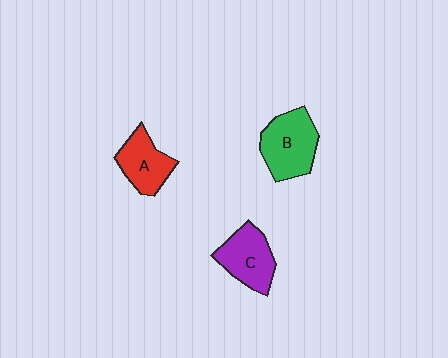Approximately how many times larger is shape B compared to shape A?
Approximately 1.3 times.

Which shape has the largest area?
Shape B (green).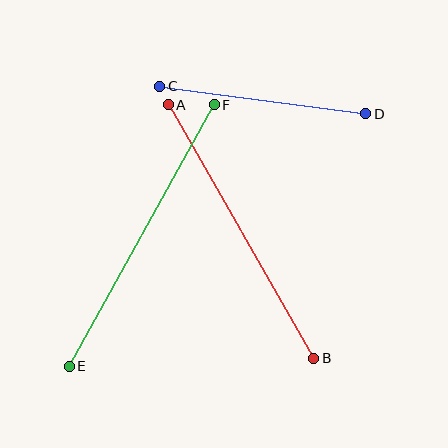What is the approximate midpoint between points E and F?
The midpoint is at approximately (142, 236) pixels.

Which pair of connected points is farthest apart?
Points E and F are farthest apart.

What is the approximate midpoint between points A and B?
The midpoint is at approximately (241, 232) pixels.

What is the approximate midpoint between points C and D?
The midpoint is at approximately (263, 100) pixels.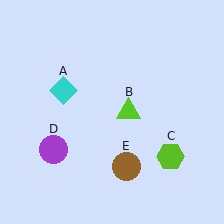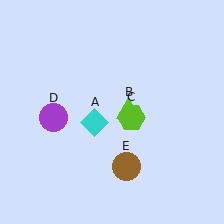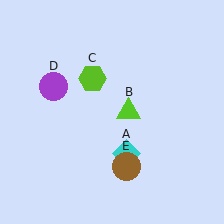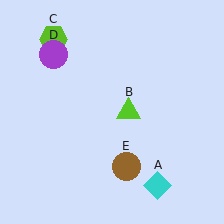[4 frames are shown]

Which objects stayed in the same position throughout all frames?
Lime triangle (object B) and brown circle (object E) remained stationary.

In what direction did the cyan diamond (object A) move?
The cyan diamond (object A) moved down and to the right.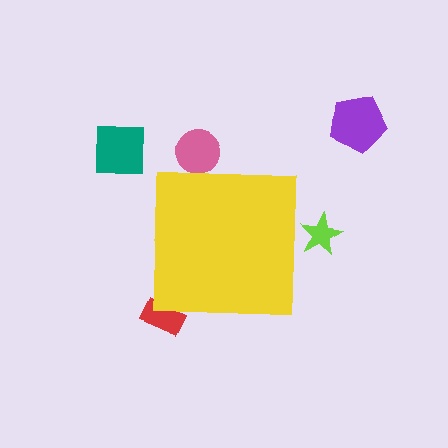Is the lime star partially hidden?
Yes, the lime star is partially hidden behind the yellow square.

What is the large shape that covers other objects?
A yellow square.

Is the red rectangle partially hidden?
Yes, the red rectangle is partially hidden behind the yellow square.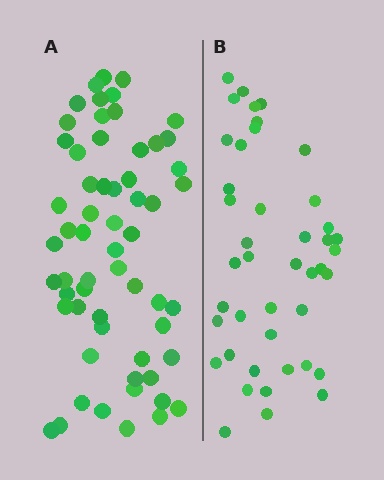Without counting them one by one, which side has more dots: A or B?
Region A (the left region) has more dots.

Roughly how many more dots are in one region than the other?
Region A has approximately 15 more dots than region B.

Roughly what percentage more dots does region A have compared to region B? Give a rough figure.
About 40% more.